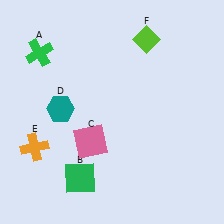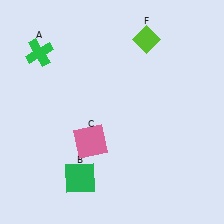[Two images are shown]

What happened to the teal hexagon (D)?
The teal hexagon (D) was removed in Image 2. It was in the top-left area of Image 1.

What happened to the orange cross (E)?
The orange cross (E) was removed in Image 2. It was in the bottom-left area of Image 1.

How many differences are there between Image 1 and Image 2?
There are 2 differences between the two images.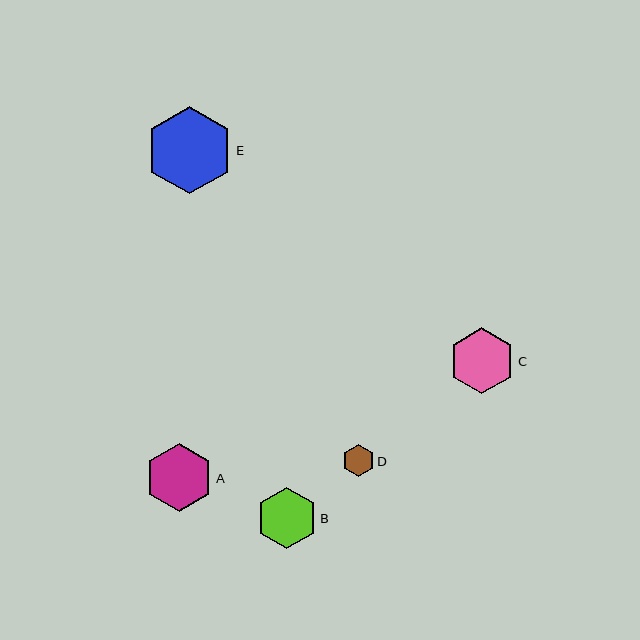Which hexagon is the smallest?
Hexagon D is the smallest with a size of approximately 32 pixels.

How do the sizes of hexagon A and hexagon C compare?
Hexagon A and hexagon C are approximately the same size.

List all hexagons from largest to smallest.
From largest to smallest: E, A, C, B, D.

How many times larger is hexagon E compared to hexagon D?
Hexagon E is approximately 2.7 times the size of hexagon D.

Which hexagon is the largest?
Hexagon E is the largest with a size of approximately 87 pixels.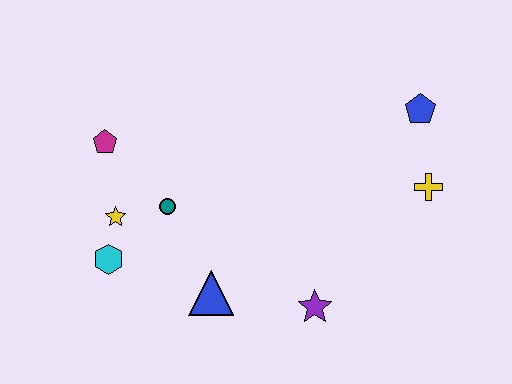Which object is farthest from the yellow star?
The blue pentagon is farthest from the yellow star.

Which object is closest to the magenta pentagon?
The yellow star is closest to the magenta pentagon.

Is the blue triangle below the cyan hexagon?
Yes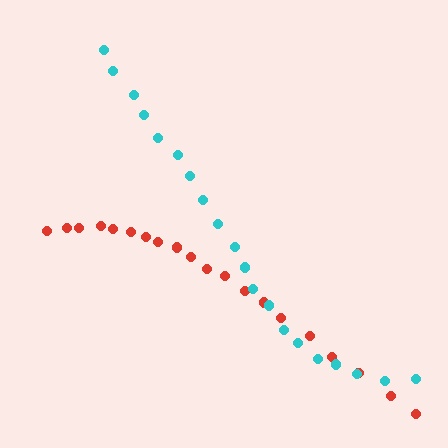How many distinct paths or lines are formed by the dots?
There are 2 distinct paths.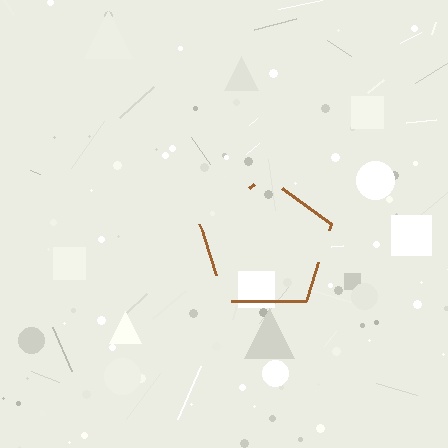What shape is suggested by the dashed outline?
The dashed outline suggests a pentagon.